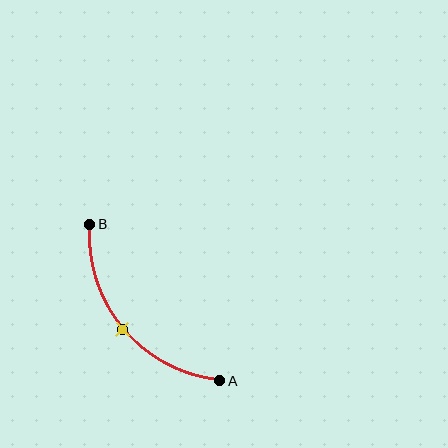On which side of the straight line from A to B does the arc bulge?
The arc bulges below and to the left of the straight line connecting A and B.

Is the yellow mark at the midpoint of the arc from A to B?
Yes. The yellow mark lies on the arc at equal arc-length from both A and B — it is the arc midpoint.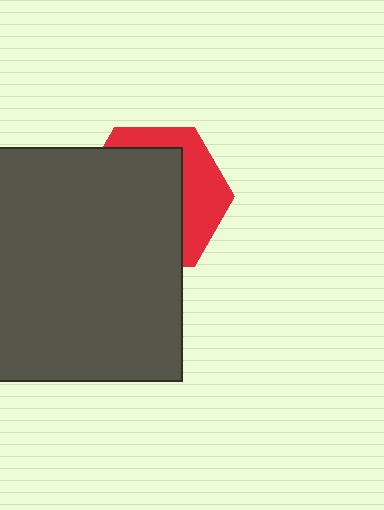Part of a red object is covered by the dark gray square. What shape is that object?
It is a hexagon.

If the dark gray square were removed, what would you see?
You would see the complete red hexagon.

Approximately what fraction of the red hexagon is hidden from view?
Roughly 65% of the red hexagon is hidden behind the dark gray square.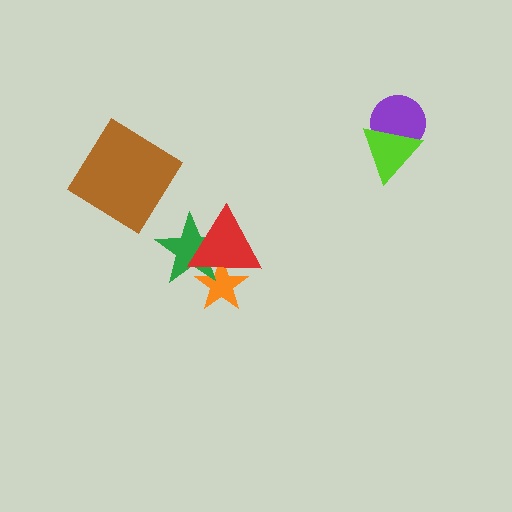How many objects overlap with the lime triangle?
1 object overlaps with the lime triangle.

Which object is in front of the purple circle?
The lime triangle is in front of the purple circle.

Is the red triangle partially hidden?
No, no other shape covers it.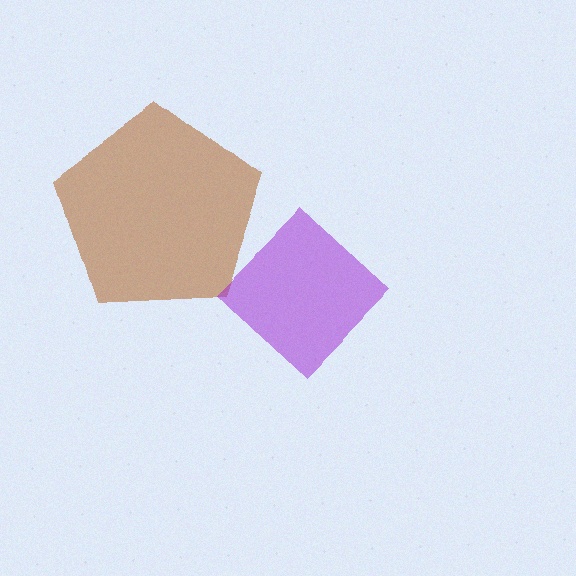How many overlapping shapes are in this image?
There are 2 overlapping shapes in the image.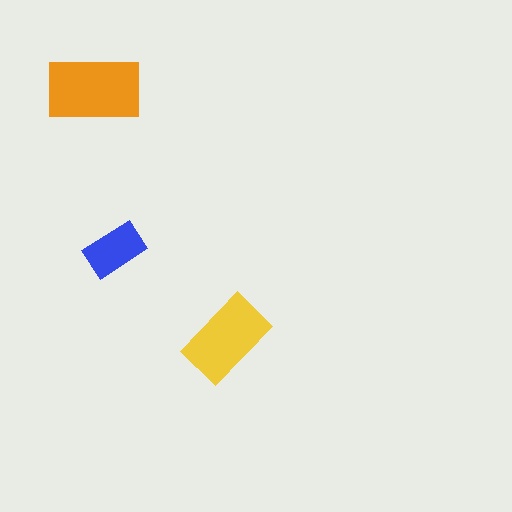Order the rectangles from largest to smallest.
the orange one, the yellow one, the blue one.